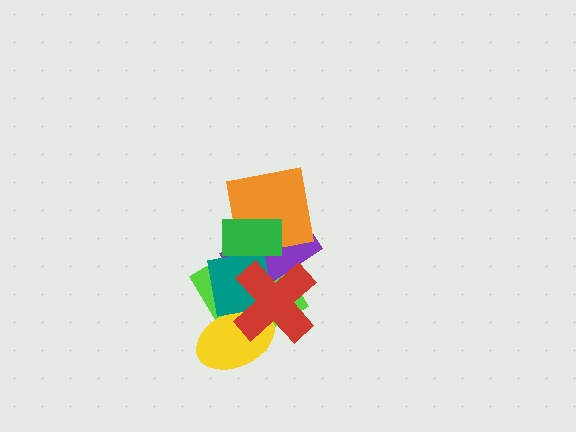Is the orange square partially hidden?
Yes, it is partially covered by another shape.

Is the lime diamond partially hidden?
Yes, it is partially covered by another shape.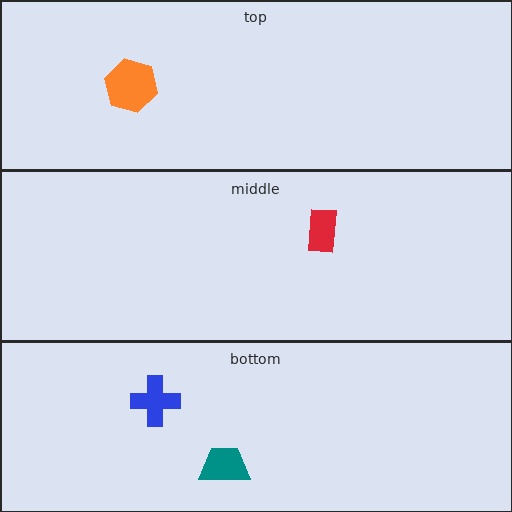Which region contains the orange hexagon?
The top region.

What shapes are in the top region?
The orange hexagon.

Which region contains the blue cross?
The bottom region.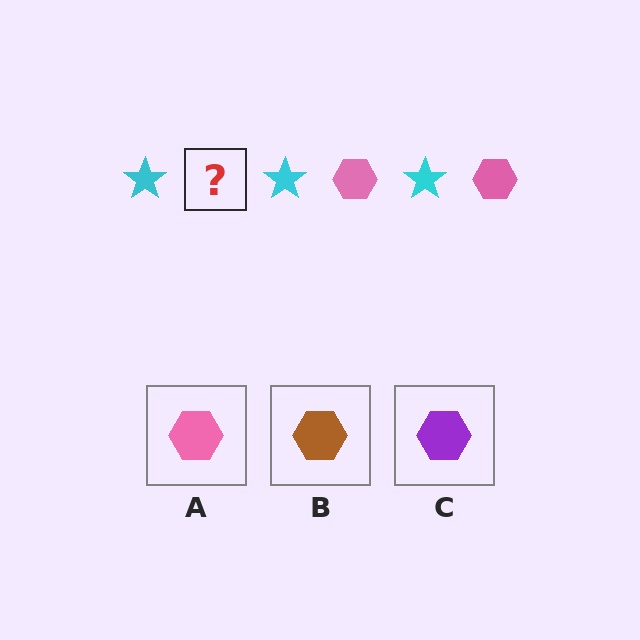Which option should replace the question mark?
Option A.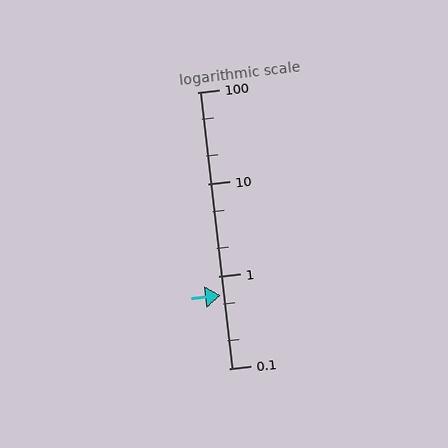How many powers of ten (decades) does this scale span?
The scale spans 3 decades, from 0.1 to 100.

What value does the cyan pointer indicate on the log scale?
The pointer indicates approximately 0.62.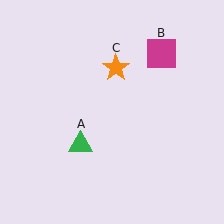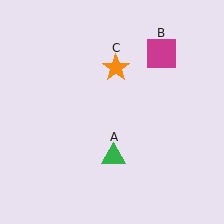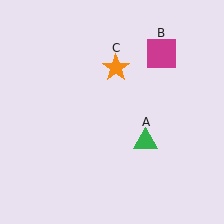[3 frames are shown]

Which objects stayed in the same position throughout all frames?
Magenta square (object B) and orange star (object C) remained stationary.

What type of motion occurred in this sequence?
The green triangle (object A) rotated counterclockwise around the center of the scene.